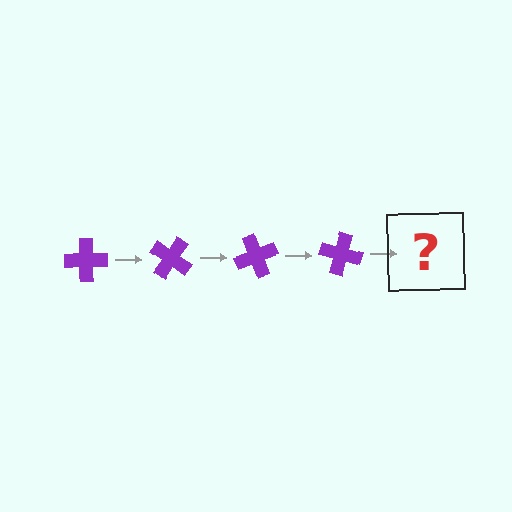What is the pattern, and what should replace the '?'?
The pattern is that the cross rotates 35 degrees each step. The '?' should be a purple cross rotated 140 degrees.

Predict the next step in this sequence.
The next step is a purple cross rotated 140 degrees.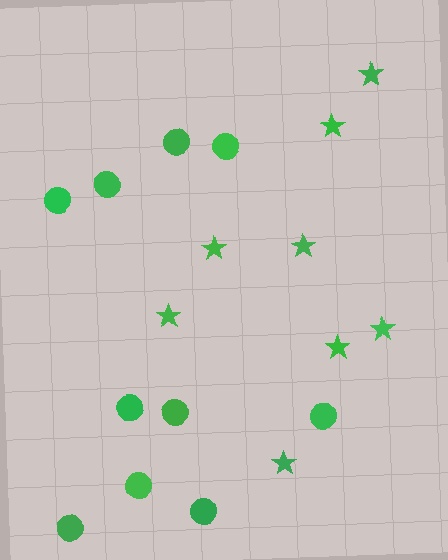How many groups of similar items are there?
There are 2 groups: one group of stars (8) and one group of circles (10).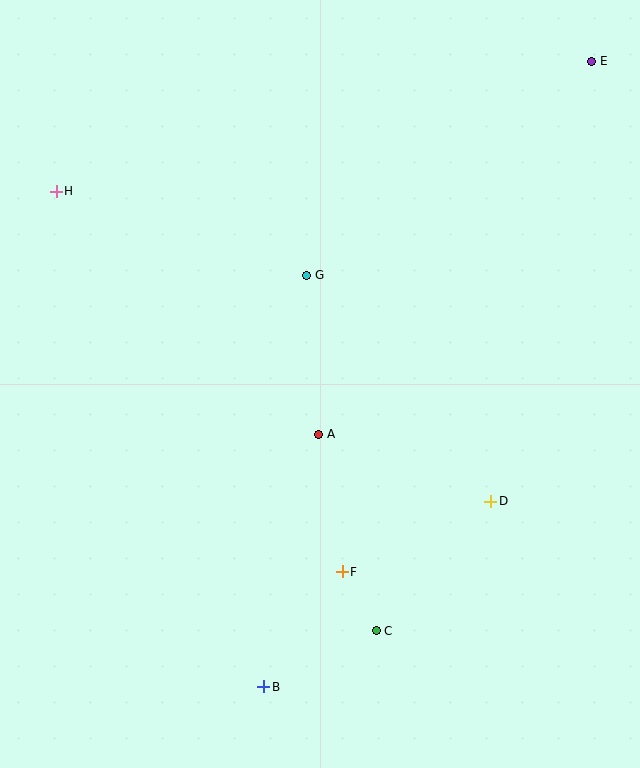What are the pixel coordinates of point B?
Point B is at (264, 687).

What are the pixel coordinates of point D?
Point D is at (491, 501).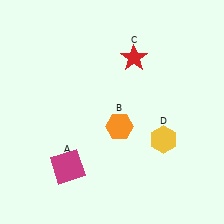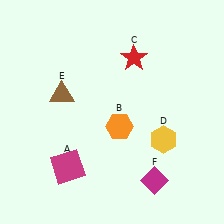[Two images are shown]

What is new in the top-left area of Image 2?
A brown triangle (E) was added in the top-left area of Image 2.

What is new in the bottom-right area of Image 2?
A magenta diamond (F) was added in the bottom-right area of Image 2.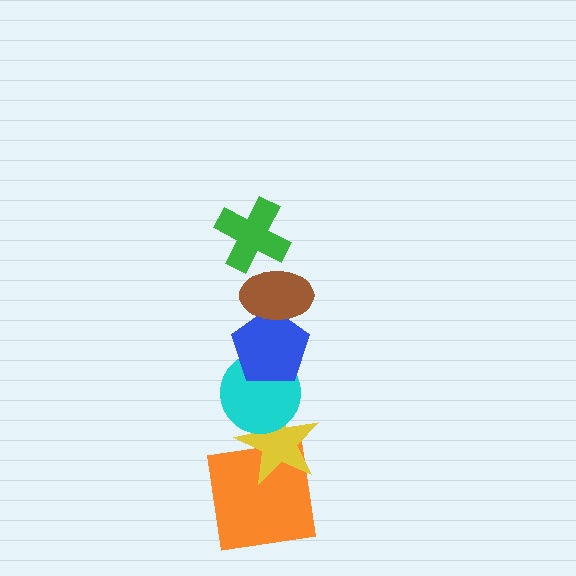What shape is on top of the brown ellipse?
The green cross is on top of the brown ellipse.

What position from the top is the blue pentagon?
The blue pentagon is 3rd from the top.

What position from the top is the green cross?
The green cross is 1st from the top.